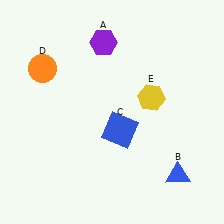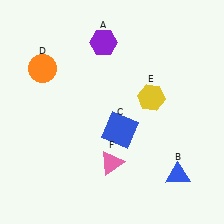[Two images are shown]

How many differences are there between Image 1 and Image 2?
There is 1 difference between the two images.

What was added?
A pink triangle (F) was added in Image 2.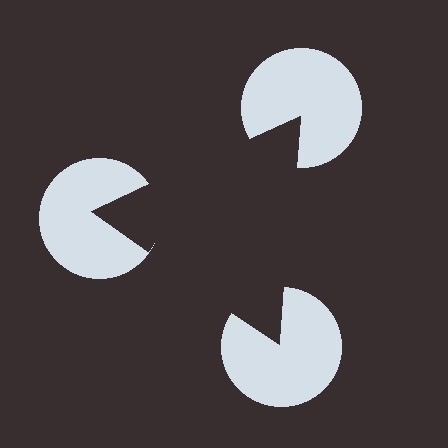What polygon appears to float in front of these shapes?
An illusory triangle — its edges are inferred from the aligned wedge cuts in the pac-man discs, not physically drawn.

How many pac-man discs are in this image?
There are 3 — one at each vertex of the illusory triangle.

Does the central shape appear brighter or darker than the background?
It typically appears slightly darker than the background, even though no actual brightness change is drawn.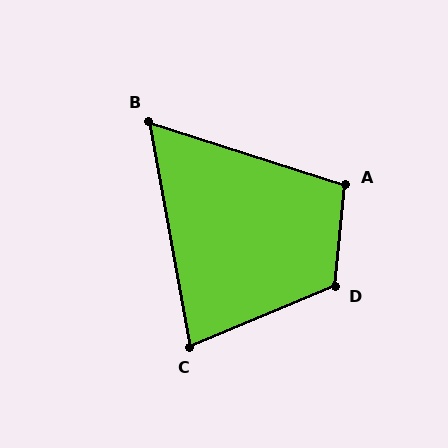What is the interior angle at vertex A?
Approximately 102 degrees (obtuse).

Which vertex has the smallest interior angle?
B, at approximately 62 degrees.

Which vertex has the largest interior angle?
D, at approximately 118 degrees.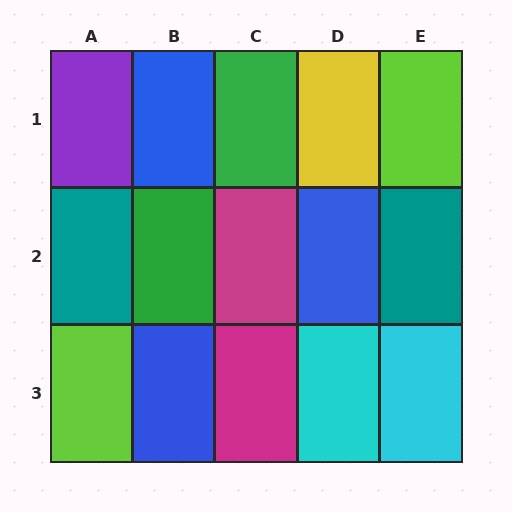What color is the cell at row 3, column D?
Cyan.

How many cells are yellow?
1 cell is yellow.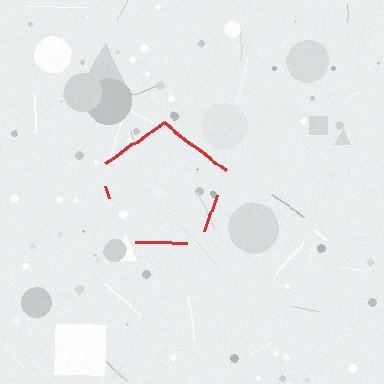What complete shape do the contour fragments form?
The contour fragments form a pentagon.